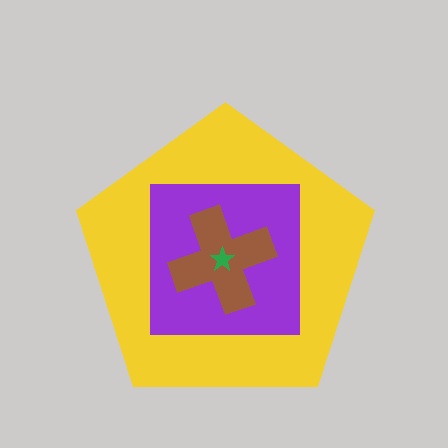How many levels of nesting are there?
4.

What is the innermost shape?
The green star.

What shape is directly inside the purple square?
The brown cross.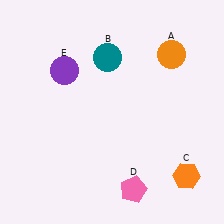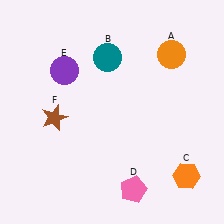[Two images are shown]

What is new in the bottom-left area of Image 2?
A brown star (F) was added in the bottom-left area of Image 2.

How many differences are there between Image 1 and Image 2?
There is 1 difference between the two images.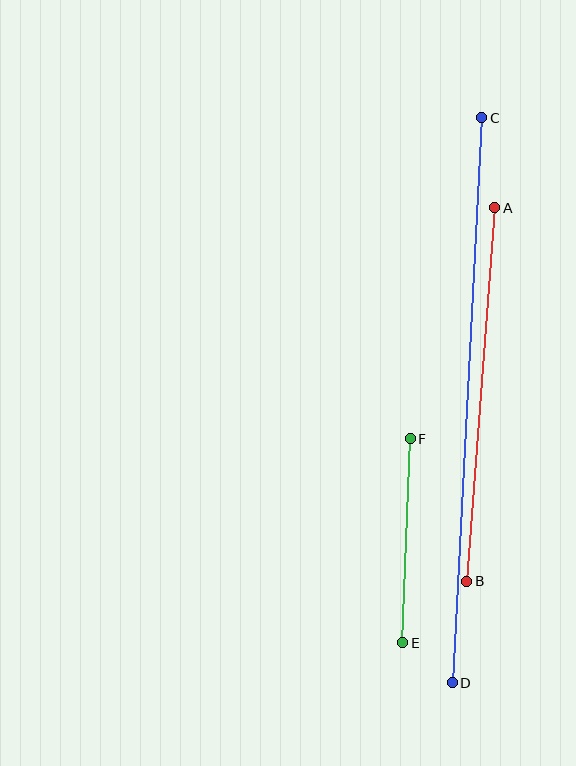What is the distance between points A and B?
The distance is approximately 374 pixels.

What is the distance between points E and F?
The distance is approximately 204 pixels.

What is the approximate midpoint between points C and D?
The midpoint is at approximately (467, 400) pixels.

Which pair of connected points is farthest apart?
Points C and D are farthest apart.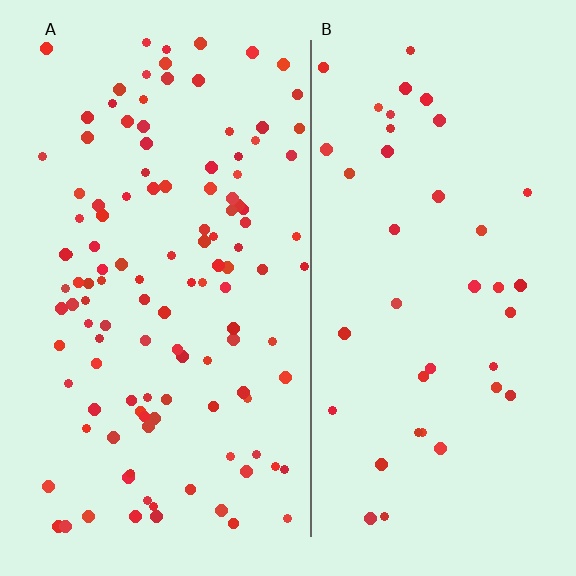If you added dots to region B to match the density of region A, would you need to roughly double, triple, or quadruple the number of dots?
Approximately triple.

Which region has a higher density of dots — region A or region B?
A (the left).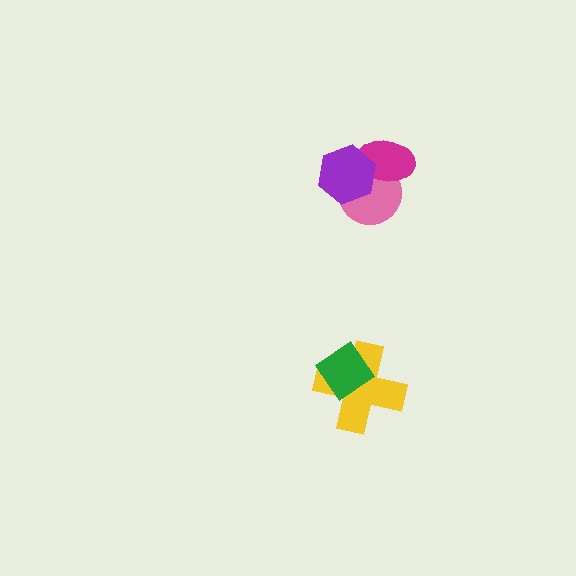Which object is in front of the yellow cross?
The green diamond is in front of the yellow cross.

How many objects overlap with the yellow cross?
1 object overlaps with the yellow cross.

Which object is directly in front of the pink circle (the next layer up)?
The magenta ellipse is directly in front of the pink circle.